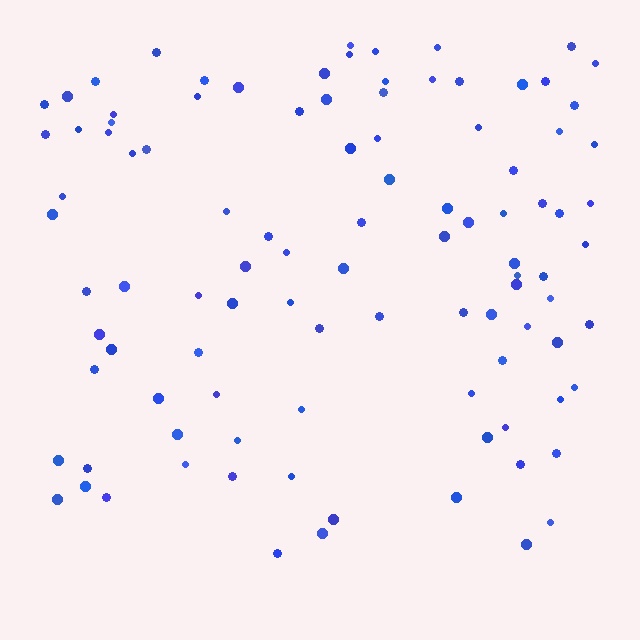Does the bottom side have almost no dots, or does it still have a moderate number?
Still a moderate number, just noticeably fewer than the top.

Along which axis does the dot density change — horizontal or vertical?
Vertical.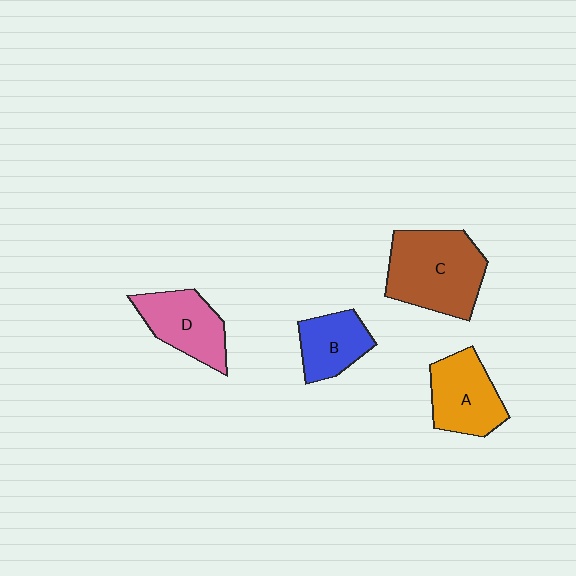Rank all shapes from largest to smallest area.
From largest to smallest: C (brown), A (orange), D (pink), B (blue).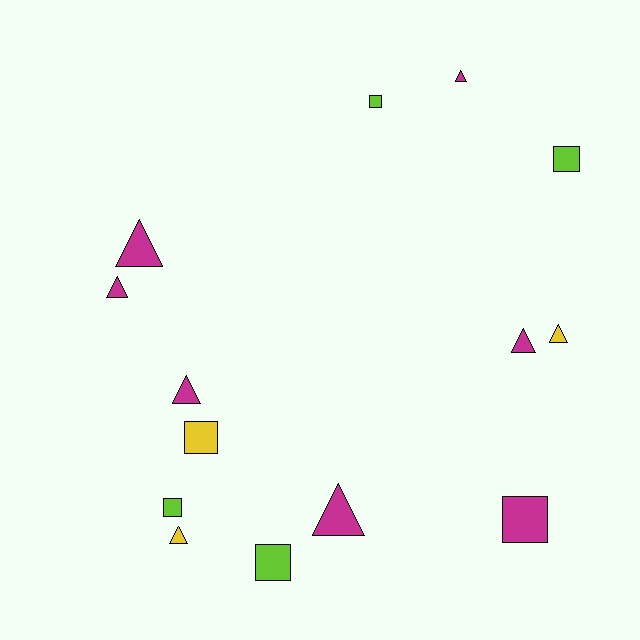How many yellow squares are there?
There is 1 yellow square.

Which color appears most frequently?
Magenta, with 7 objects.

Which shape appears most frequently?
Triangle, with 8 objects.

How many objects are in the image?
There are 14 objects.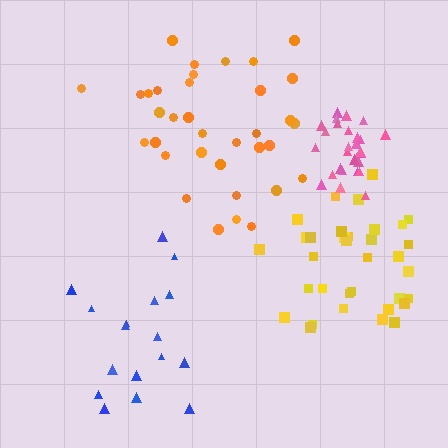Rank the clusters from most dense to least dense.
pink, yellow, orange, blue.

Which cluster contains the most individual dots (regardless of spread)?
Yellow (35).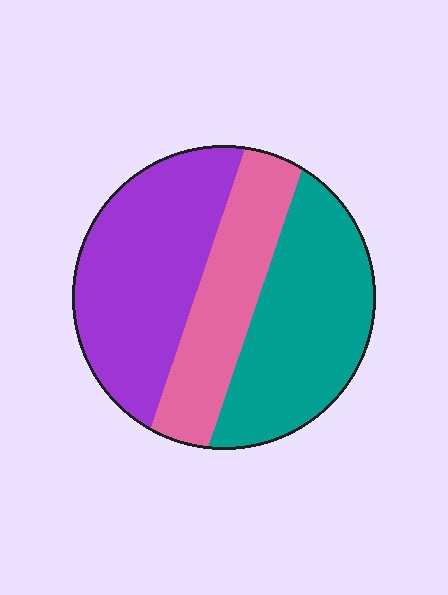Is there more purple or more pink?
Purple.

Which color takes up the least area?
Pink, at roughly 25%.